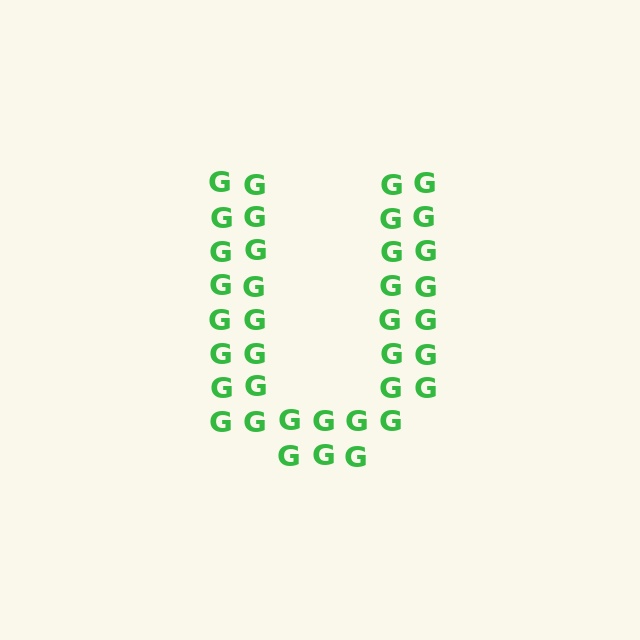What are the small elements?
The small elements are letter G's.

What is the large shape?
The large shape is the letter U.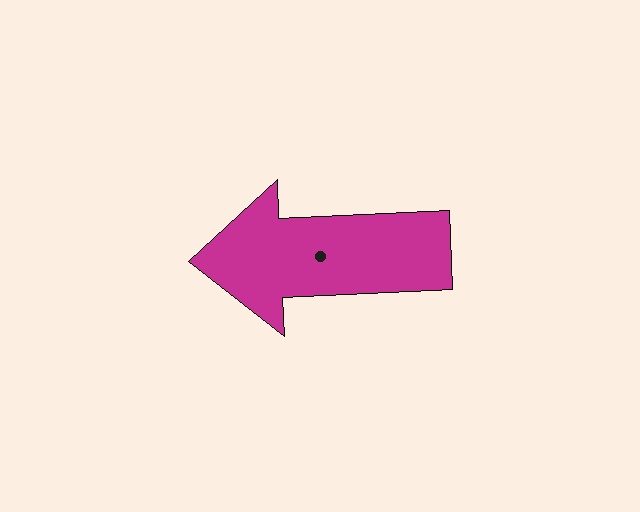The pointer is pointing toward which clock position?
Roughly 9 o'clock.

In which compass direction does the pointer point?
West.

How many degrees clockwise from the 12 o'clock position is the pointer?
Approximately 267 degrees.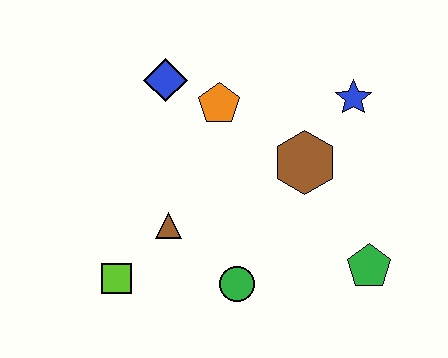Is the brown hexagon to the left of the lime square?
No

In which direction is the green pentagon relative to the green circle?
The green pentagon is to the right of the green circle.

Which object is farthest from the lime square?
The blue star is farthest from the lime square.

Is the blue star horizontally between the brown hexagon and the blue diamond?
No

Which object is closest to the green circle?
The brown triangle is closest to the green circle.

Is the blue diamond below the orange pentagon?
No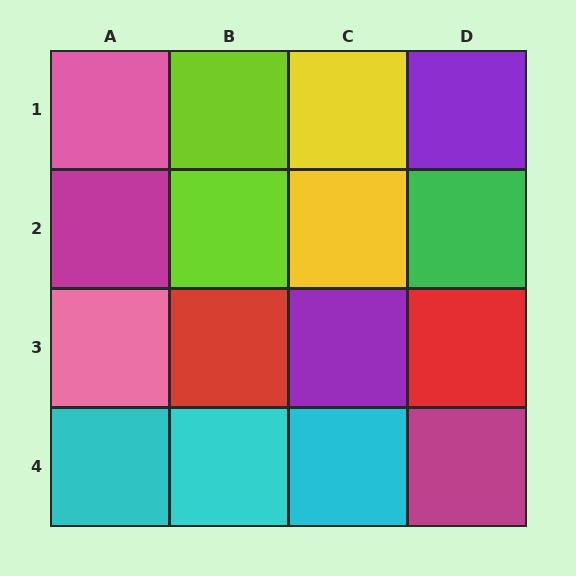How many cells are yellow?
2 cells are yellow.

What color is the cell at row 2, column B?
Lime.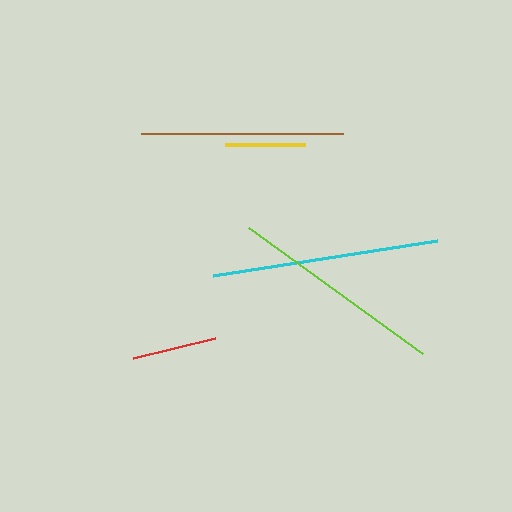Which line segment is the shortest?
The yellow line is the shortest at approximately 80 pixels.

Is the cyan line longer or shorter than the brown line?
The cyan line is longer than the brown line.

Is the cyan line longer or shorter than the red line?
The cyan line is longer than the red line.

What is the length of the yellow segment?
The yellow segment is approximately 80 pixels long.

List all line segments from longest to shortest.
From longest to shortest: cyan, lime, brown, red, yellow.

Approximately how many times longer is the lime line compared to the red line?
The lime line is approximately 2.5 times the length of the red line.